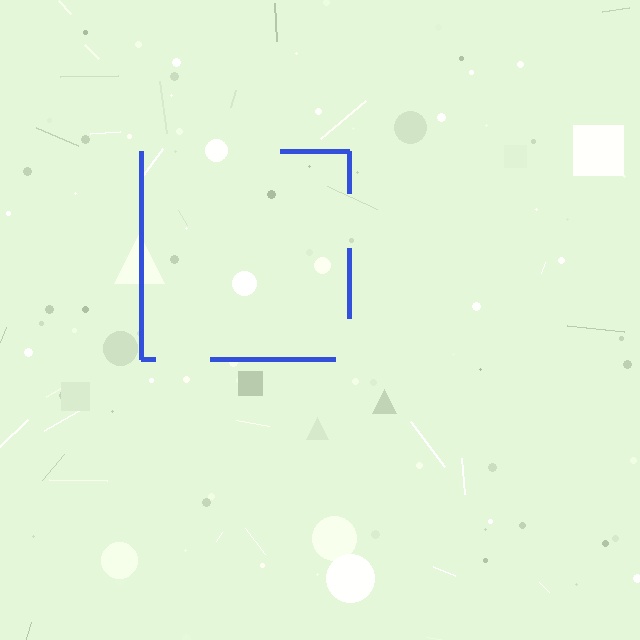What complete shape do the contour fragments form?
The contour fragments form a square.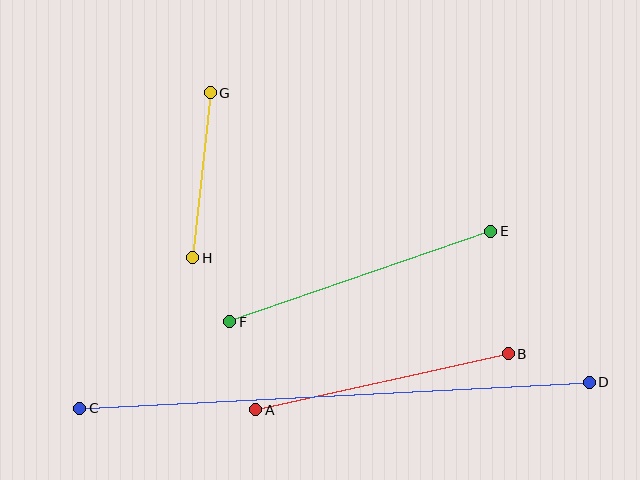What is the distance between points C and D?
The distance is approximately 510 pixels.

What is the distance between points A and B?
The distance is approximately 259 pixels.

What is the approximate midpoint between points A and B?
The midpoint is at approximately (382, 382) pixels.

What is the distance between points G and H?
The distance is approximately 166 pixels.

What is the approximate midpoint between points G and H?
The midpoint is at approximately (201, 175) pixels.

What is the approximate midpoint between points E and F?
The midpoint is at approximately (360, 277) pixels.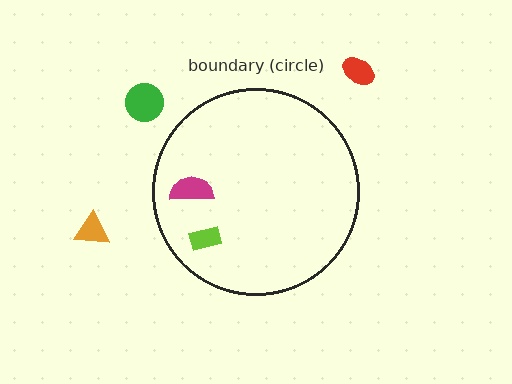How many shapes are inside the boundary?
2 inside, 3 outside.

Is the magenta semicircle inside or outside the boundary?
Inside.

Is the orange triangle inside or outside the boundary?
Outside.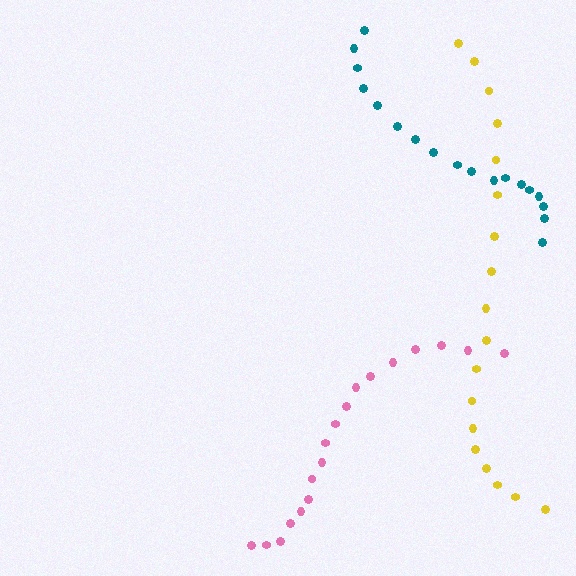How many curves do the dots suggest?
There are 3 distinct paths.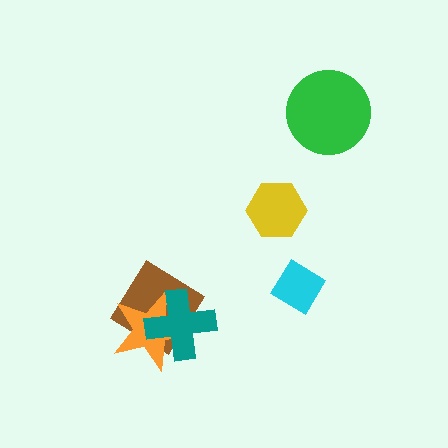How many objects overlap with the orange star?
2 objects overlap with the orange star.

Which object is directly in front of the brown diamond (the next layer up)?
The orange star is directly in front of the brown diamond.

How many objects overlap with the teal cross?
2 objects overlap with the teal cross.